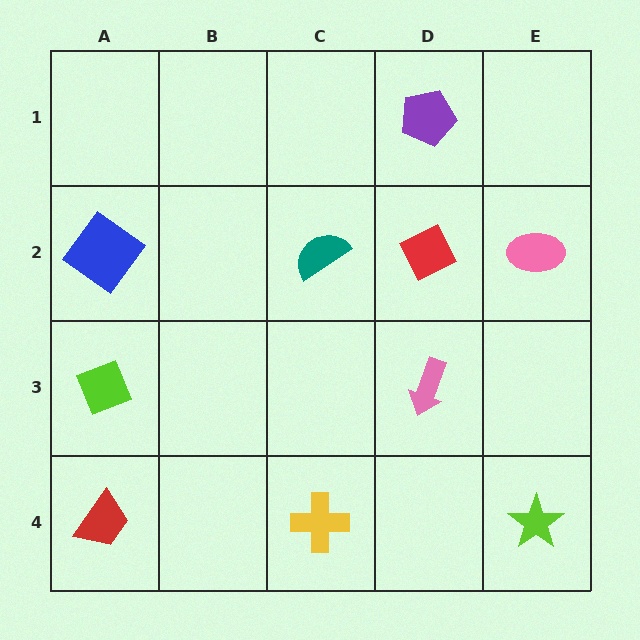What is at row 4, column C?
A yellow cross.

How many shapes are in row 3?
2 shapes.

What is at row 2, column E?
A pink ellipse.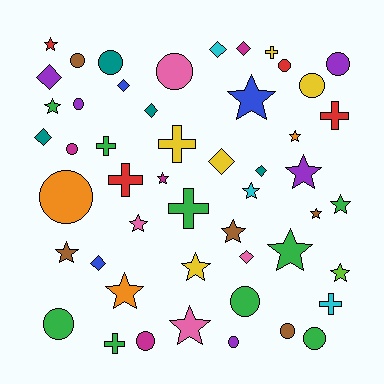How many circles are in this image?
There are 15 circles.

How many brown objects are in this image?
There are 5 brown objects.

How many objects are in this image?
There are 50 objects.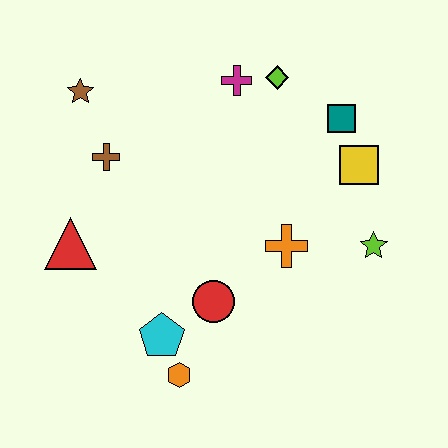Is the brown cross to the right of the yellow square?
No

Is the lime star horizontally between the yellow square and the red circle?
No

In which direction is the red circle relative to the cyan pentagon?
The red circle is to the right of the cyan pentagon.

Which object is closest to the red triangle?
The brown cross is closest to the red triangle.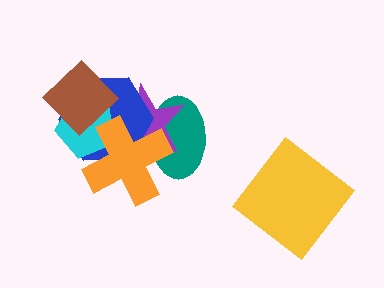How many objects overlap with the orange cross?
4 objects overlap with the orange cross.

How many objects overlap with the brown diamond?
2 objects overlap with the brown diamond.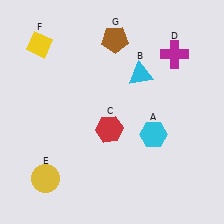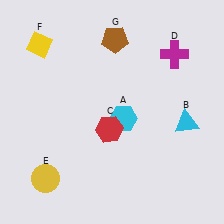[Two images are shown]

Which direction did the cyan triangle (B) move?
The cyan triangle (B) moved down.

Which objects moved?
The objects that moved are: the cyan hexagon (A), the cyan triangle (B).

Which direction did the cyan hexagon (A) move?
The cyan hexagon (A) moved left.